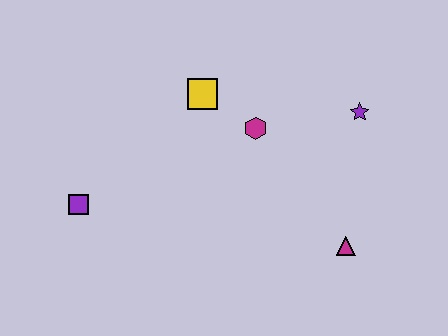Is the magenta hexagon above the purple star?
No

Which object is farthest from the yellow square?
The magenta triangle is farthest from the yellow square.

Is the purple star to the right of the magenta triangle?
Yes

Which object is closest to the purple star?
The magenta hexagon is closest to the purple star.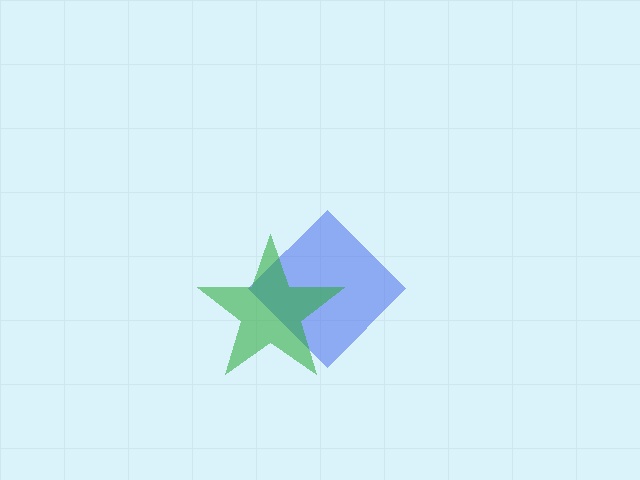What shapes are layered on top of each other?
The layered shapes are: a blue diamond, a green star.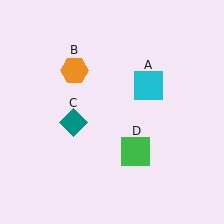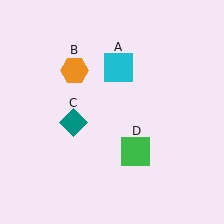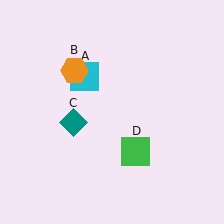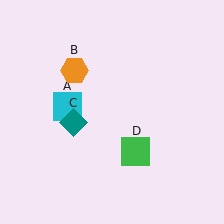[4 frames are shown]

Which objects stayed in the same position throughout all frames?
Orange hexagon (object B) and teal diamond (object C) and green square (object D) remained stationary.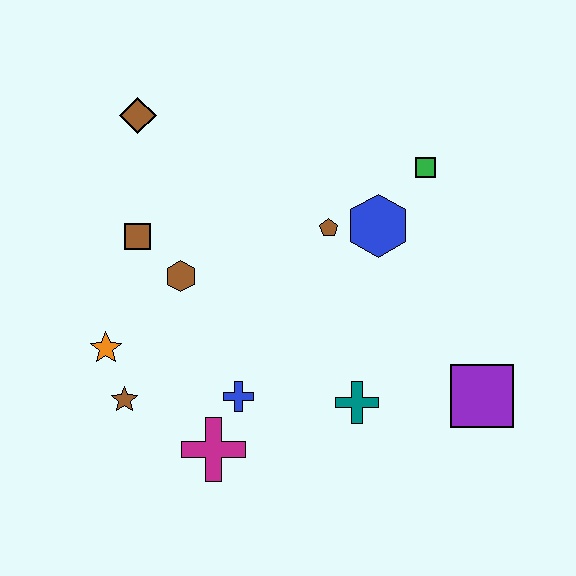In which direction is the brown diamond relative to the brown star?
The brown diamond is above the brown star.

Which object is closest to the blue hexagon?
The brown pentagon is closest to the blue hexagon.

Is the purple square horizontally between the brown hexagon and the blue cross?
No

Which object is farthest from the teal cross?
The brown diamond is farthest from the teal cross.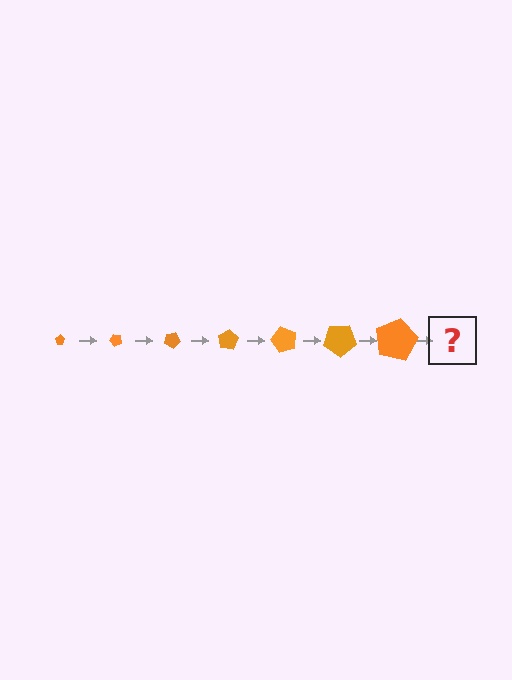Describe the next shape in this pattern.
It should be a pentagon, larger than the previous one and rotated 350 degrees from the start.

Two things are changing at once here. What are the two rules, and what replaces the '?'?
The two rules are that the pentagon grows larger each step and it rotates 50 degrees each step. The '?' should be a pentagon, larger than the previous one and rotated 350 degrees from the start.